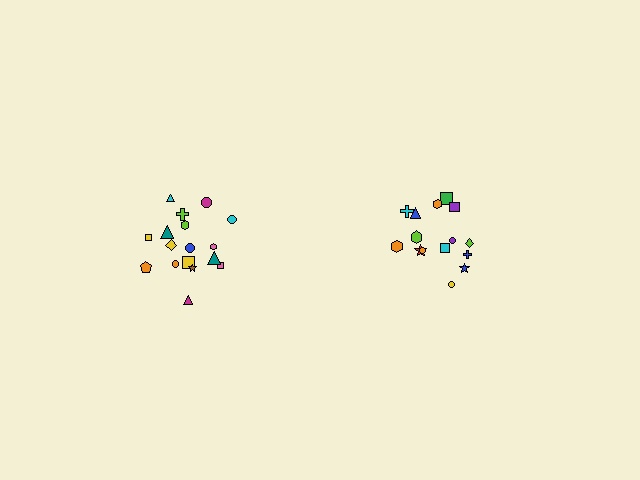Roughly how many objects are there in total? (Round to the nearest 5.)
Roughly 35 objects in total.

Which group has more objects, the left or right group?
The left group.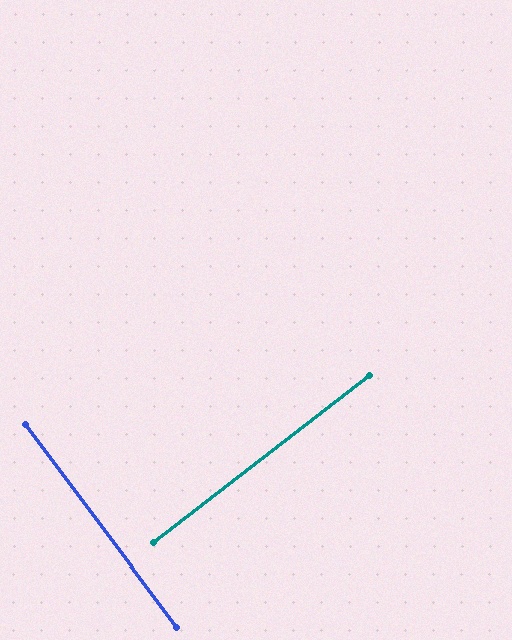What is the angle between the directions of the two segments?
Approximately 89 degrees.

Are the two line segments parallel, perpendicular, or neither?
Perpendicular — they meet at approximately 89°.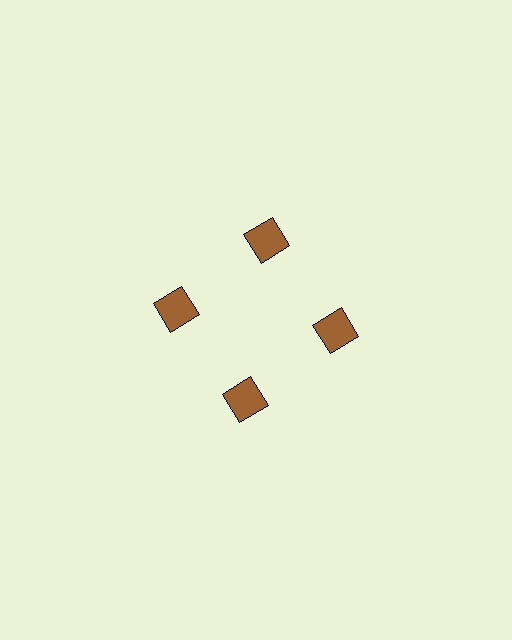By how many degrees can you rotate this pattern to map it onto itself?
The pattern maps onto itself every 90 degrees of rotation.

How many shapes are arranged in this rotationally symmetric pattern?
There are 4 shapes, arranged in 4 groups of 1.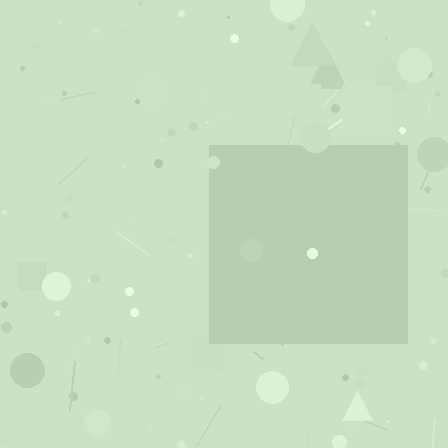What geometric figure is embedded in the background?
A square is embedded in the background.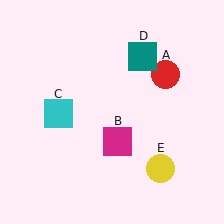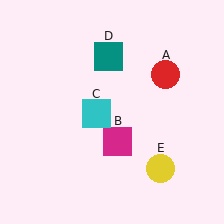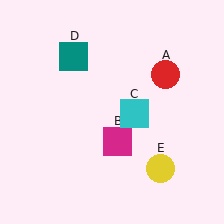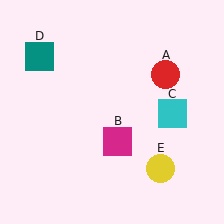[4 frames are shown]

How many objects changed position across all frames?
2 objects changed position: cyan square (object C), teal square (object D).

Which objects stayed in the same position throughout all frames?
Red circle (object A) and magenta square (object B) and yellow circle (object E) remained stationary.